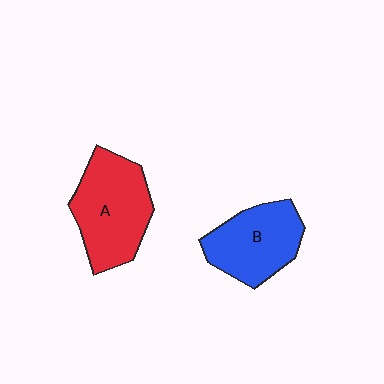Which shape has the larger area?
Shape A (red).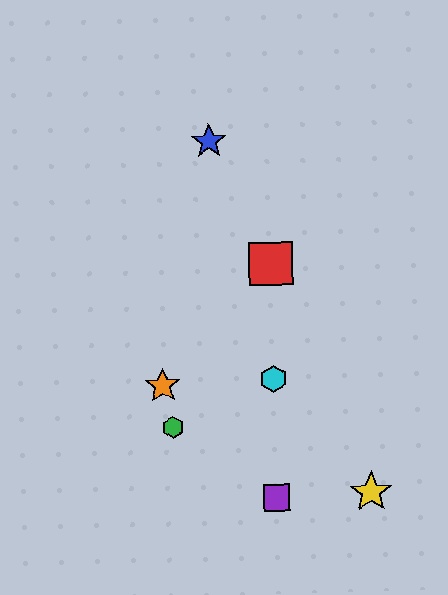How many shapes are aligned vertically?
3 shapes (the red square, the purple square, the cyan hexagon) are aligned vertically.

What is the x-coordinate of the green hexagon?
The green hexagon is at x≈173.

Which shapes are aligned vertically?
The red square, the purple square, the cyan hexagon are aligned vertically.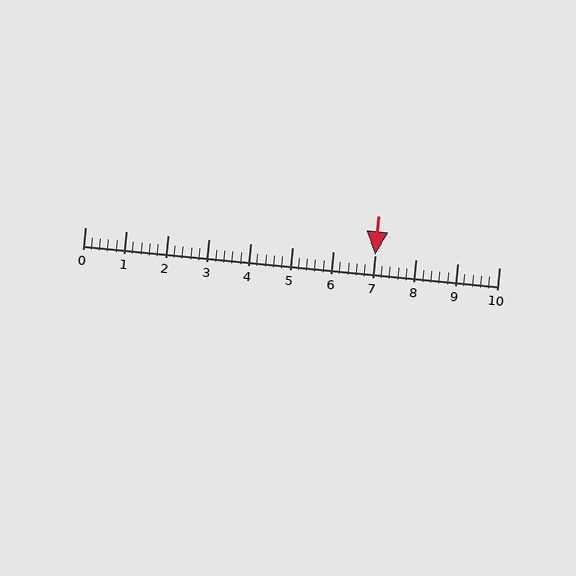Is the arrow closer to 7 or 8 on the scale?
The arrow is closer to 7.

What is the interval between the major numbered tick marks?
The major tick marks are spaced 1 units apart.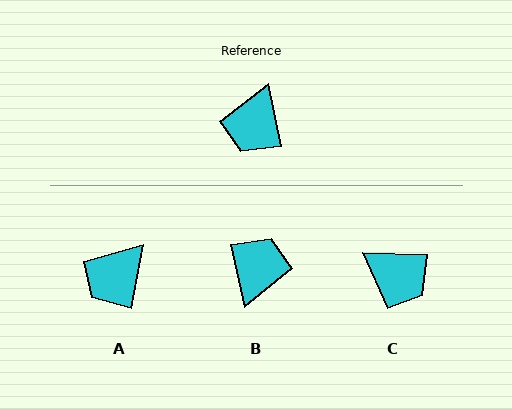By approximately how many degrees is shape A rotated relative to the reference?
Approximately 23 degrees clockwise.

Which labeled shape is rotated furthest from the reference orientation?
B, about 179 degrees away.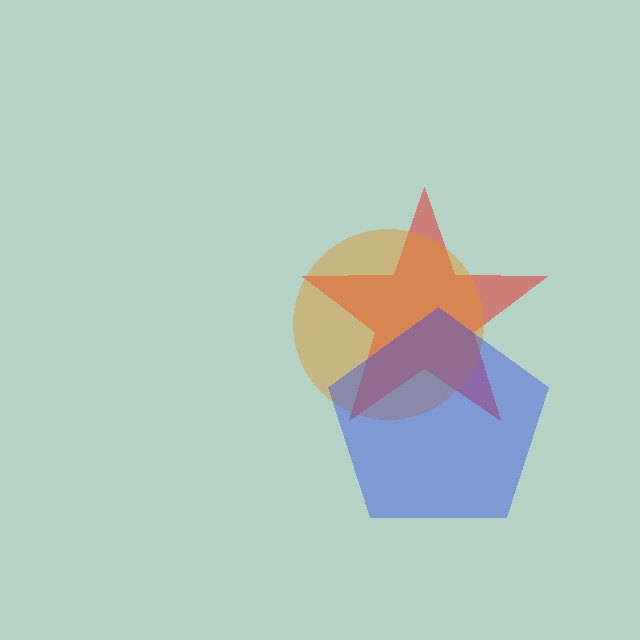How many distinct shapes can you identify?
There are 3 distinct shapes: a red star, an orange circle, a blue pentagon.